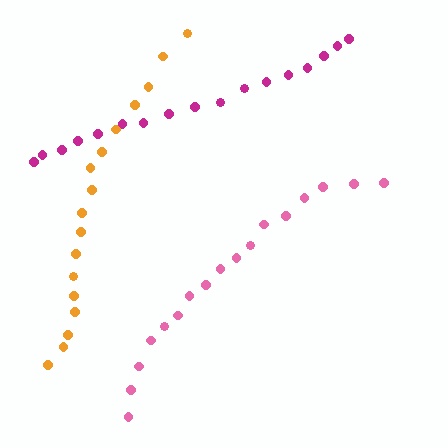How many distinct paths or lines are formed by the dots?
There are 3 distinct paths.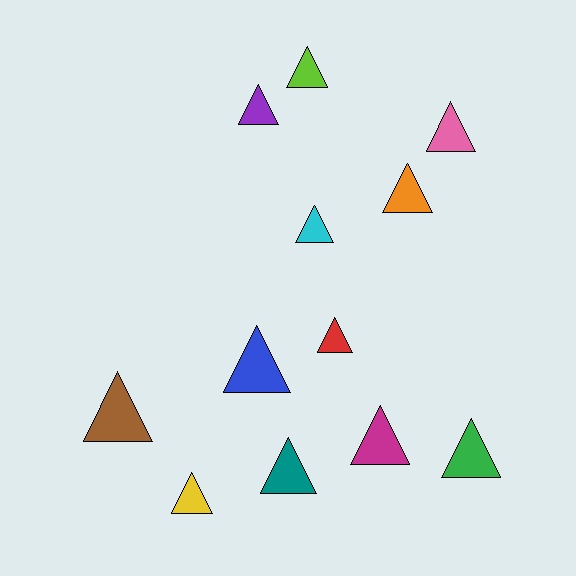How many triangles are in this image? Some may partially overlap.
There are 12 triangles.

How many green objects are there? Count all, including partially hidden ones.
There is 1 green object.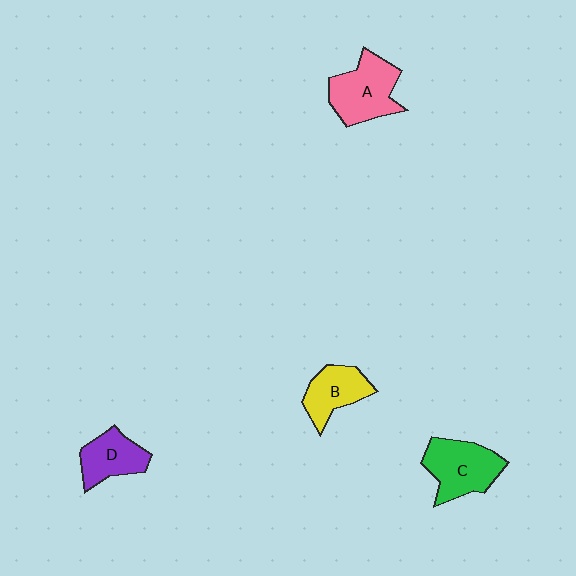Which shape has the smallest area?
Shape B (yellow).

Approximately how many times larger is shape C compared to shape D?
Approximately 1.4 times.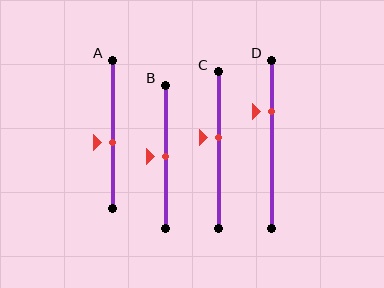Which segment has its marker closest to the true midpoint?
Segment B has its marker closest to the true midpoint.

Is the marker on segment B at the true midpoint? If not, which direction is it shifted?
Yes, the marker on segment B is at the true midpoint.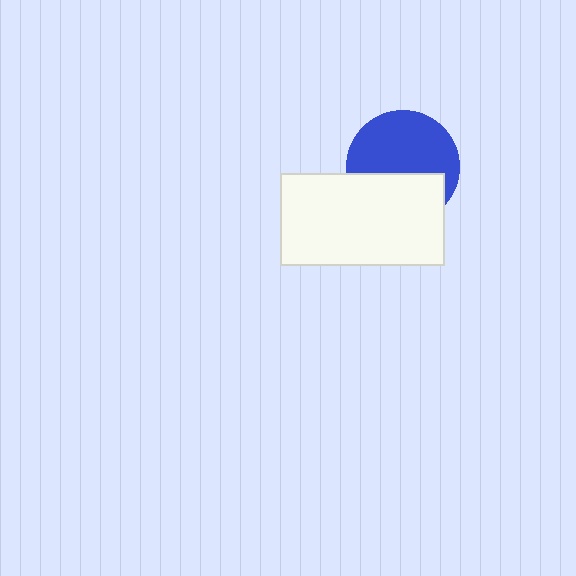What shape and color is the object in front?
The object in front is a white rectangle.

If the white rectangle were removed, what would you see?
You would see the complete blue circle.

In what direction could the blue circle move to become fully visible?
The blue circle could move up. That would shift it out from behind the white rectangle entirely.